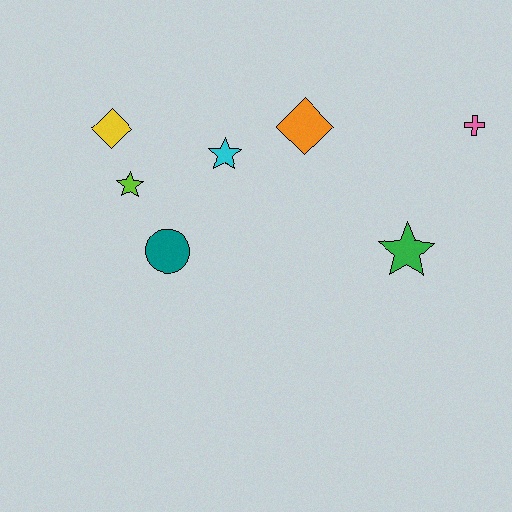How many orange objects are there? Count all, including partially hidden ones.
There is 1 orange object.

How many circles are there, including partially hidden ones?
There is 1 circle.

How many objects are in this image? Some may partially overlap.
There are 7 objects.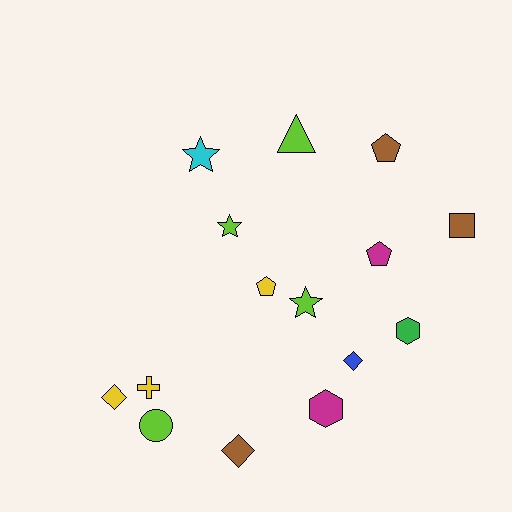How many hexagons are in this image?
There are 2 hexagons.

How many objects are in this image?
There are 15 objects.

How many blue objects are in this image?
There is 1 blue object.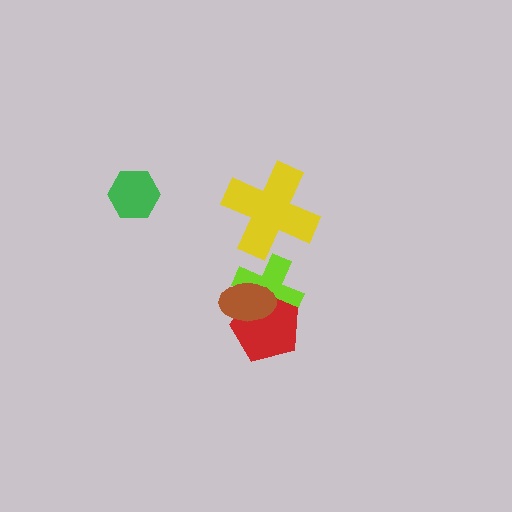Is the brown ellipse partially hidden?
No, no other shape covers it.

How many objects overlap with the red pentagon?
2 objects overlap with the red pentagon.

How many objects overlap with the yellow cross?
0 objects overlap with the yellow cross.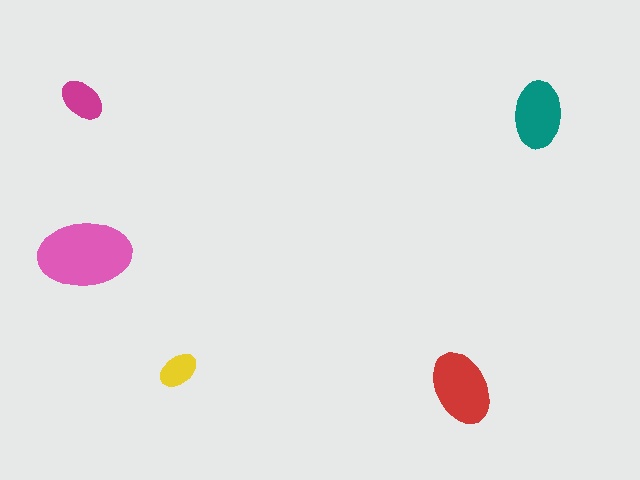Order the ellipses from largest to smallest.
the pink one, the red one, the teal one, the magenta one, the yellow one.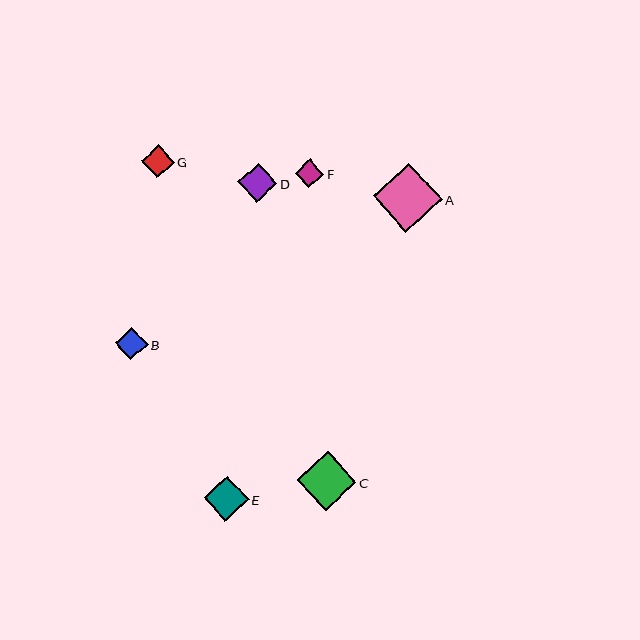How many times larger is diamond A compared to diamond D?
Diamond A is approximately 1.8 times the size of diamond D.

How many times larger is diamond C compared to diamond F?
Diamond C is approximately 2.1 times the size of diamond F.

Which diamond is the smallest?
Diamond F is the smallest with a size of approximately 28 pixels.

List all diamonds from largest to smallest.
From largest to smallest: A, C, E, D, G, B, F.